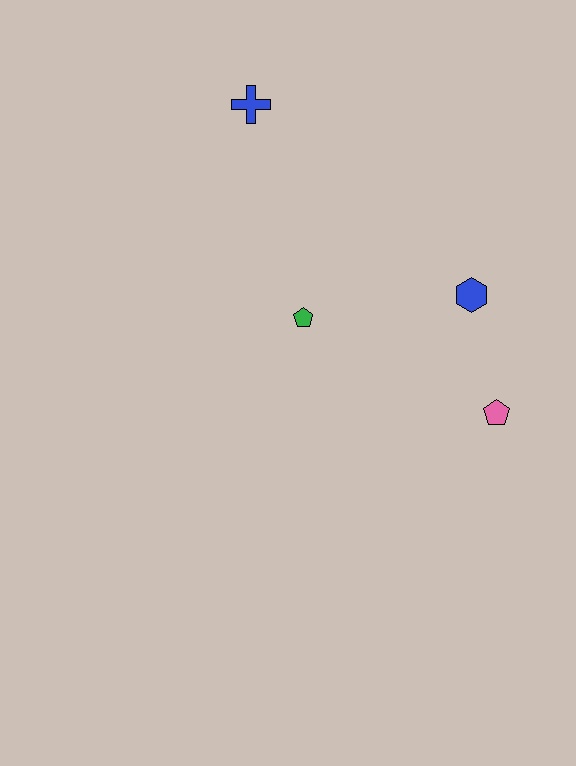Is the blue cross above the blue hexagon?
Yes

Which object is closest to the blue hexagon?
The pink pentagon is closest to the blue hexagon.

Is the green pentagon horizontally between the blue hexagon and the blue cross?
Yes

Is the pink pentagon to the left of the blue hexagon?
No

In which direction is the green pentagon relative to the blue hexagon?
The green pentagon is to the left of the blue hexagon.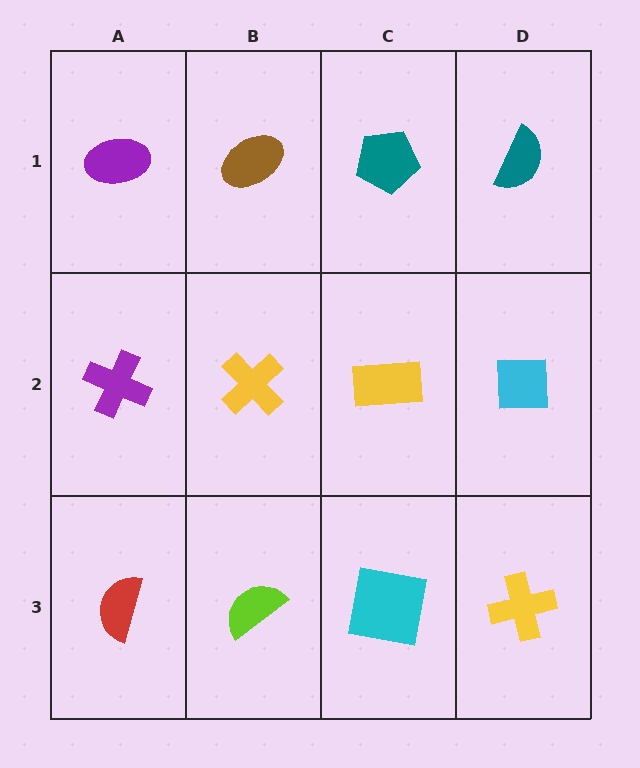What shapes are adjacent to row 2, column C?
A teal pentagon (row 1, column C), a cyan square (row 3, column C), a yellow cross (row 2, column B), a cyan square (row 2, column D).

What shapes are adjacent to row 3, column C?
A yellow rectangle (row 2, column C), a lime semicircle (row 3, column B), a yellow cross (row 3, column D).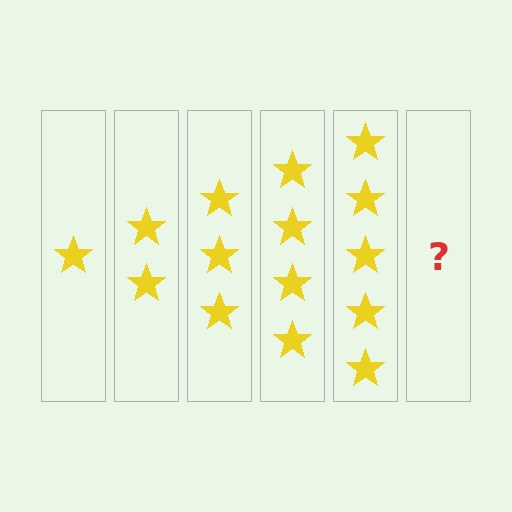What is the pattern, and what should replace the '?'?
The pattern is that each step adds one more star. The '?' should be 6 stars.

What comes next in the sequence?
The next element should be 6 stars.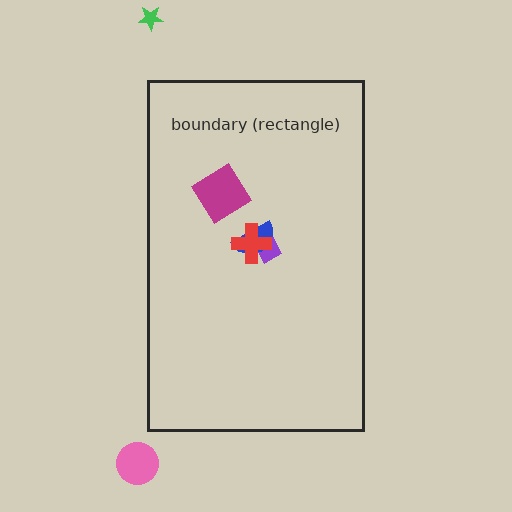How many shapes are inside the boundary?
4 inside, 2 outside.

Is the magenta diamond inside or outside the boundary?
Inside.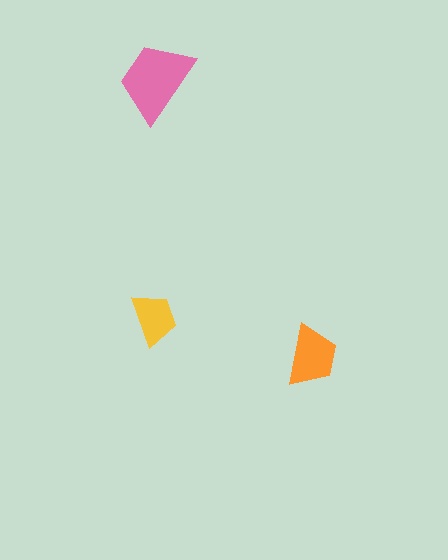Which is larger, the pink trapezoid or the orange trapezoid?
The pink one.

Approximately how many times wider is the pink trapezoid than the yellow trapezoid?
About 1.5 times wider.